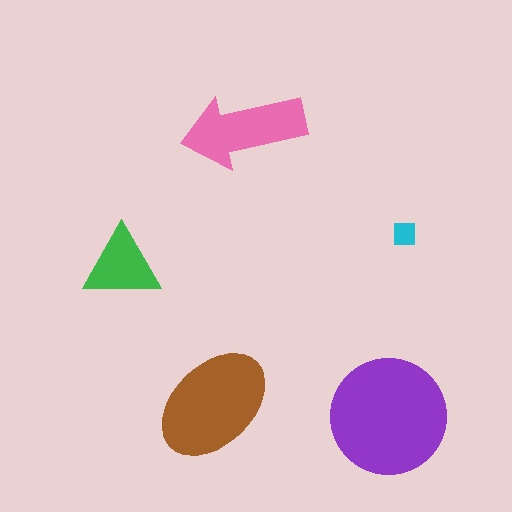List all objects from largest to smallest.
The purple circle, the brown ellipse, the pink arrow, the green triangle, the cyan square.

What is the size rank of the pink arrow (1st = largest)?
3rd.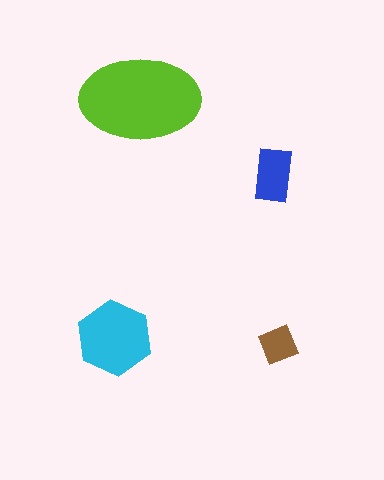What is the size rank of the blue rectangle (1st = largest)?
3rd.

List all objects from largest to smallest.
The lime ellipse, the cyan hexagon, the blue rectangle, the brown diamond.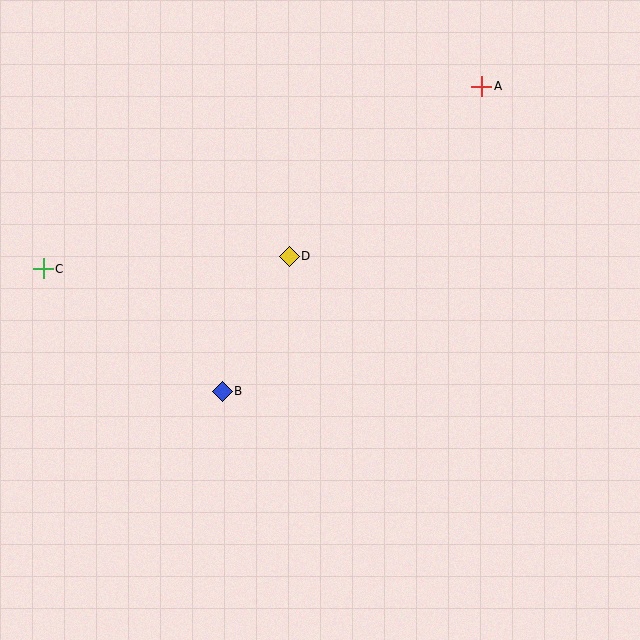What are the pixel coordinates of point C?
Point C is at (43, 269).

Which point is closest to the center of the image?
Point D at (289, 256) is closest to the center.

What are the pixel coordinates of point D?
Point D is at (289, 256).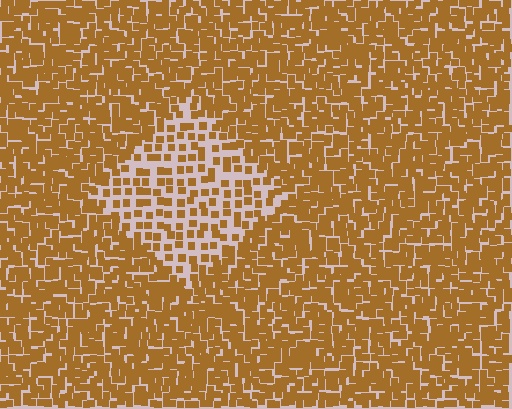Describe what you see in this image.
The image contains small brown elements arranged at two different densities. A diamond-shaped region is visible where the elements are less densely packed than the surrounding area.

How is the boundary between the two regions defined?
The boundary is defined by a change in element density (approximately 2.2x ratio). All elements are the same color, size, and shape.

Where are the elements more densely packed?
The elements are more densely packed outside the diamond boundary.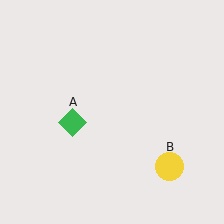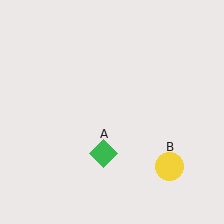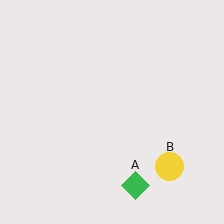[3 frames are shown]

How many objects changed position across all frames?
1 object changed position: green diamond (object A).